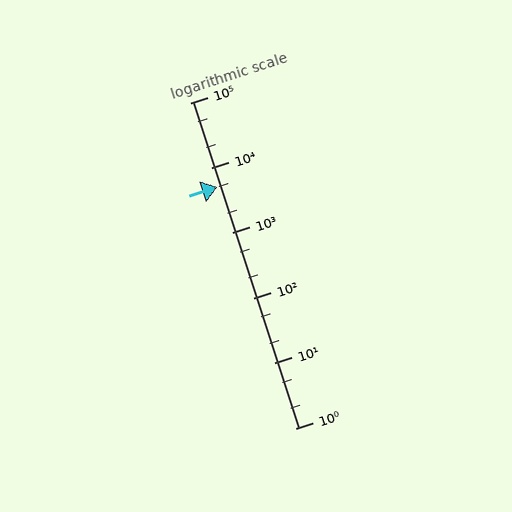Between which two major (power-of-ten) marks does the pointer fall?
The pointer is between 1000 and 10000.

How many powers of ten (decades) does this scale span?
The scale spans 5 decades, from 1 to 100000.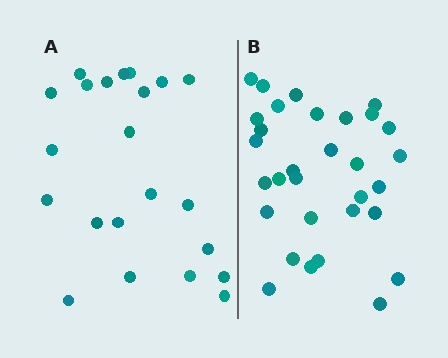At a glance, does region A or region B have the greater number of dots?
Region B (the right region) has more dots.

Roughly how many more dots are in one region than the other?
Region B has roughly 8 or so more dots than region A.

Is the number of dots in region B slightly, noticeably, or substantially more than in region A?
Region B has noticeably more, but not dramatically so. The ratio is roughly 1.4 to 1.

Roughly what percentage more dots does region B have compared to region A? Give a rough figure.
About 40% more.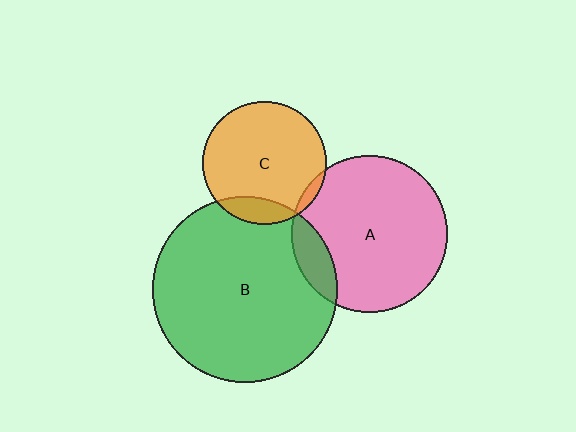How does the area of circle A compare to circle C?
Approximately 1.6 times.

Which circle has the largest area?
Circle B (green).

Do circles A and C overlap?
Yes.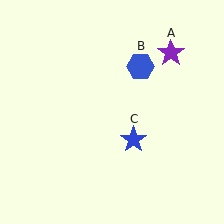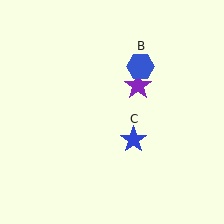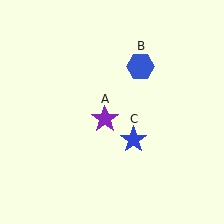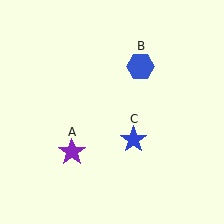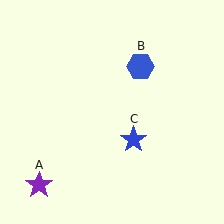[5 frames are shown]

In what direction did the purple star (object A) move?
The purple star (object A) moved down and to the left.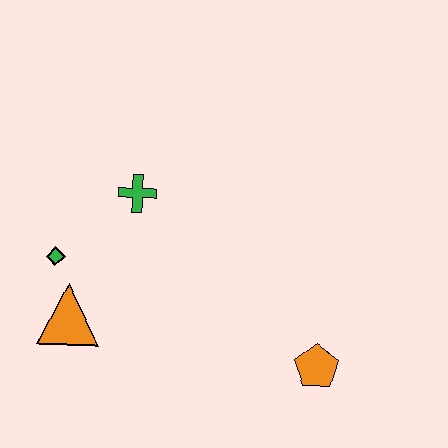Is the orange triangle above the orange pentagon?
Yes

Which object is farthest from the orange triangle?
The orange pentagon is farthest from the orange triangle.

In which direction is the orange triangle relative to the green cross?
The orange triangle is below the green cross.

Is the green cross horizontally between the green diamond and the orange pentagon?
Yes